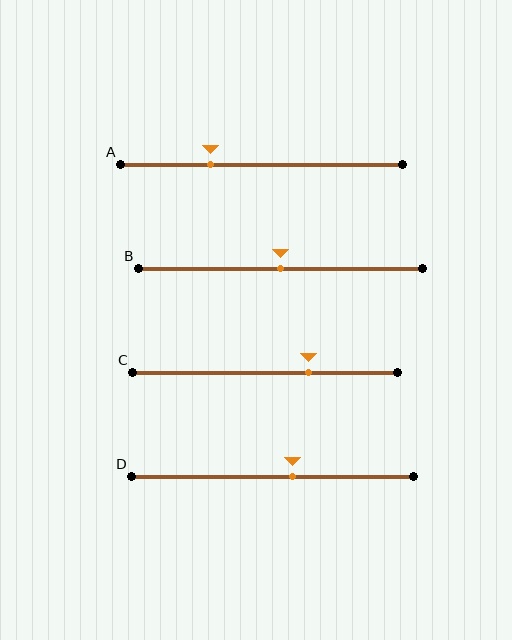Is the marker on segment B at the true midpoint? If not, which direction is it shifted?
Yes, the marker on segment B is at the true midpoint.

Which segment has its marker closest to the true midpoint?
Segment B has its marker closest to the true midpoint.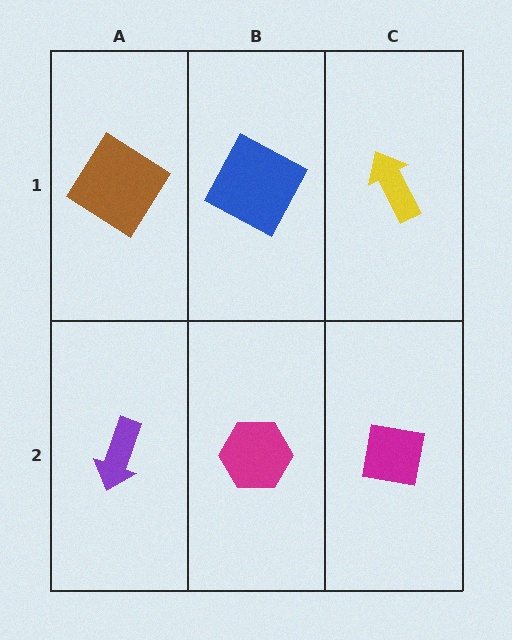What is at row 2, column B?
A magenta hexagon.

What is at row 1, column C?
A yellow arrow.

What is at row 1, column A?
A brown diamond.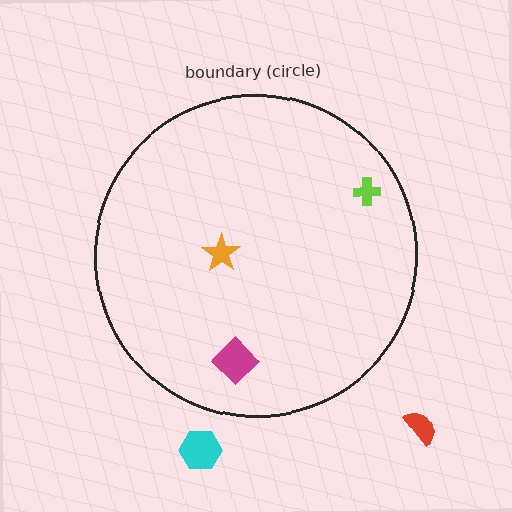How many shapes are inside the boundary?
3 inside, 2 outside.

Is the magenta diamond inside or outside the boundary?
Inside.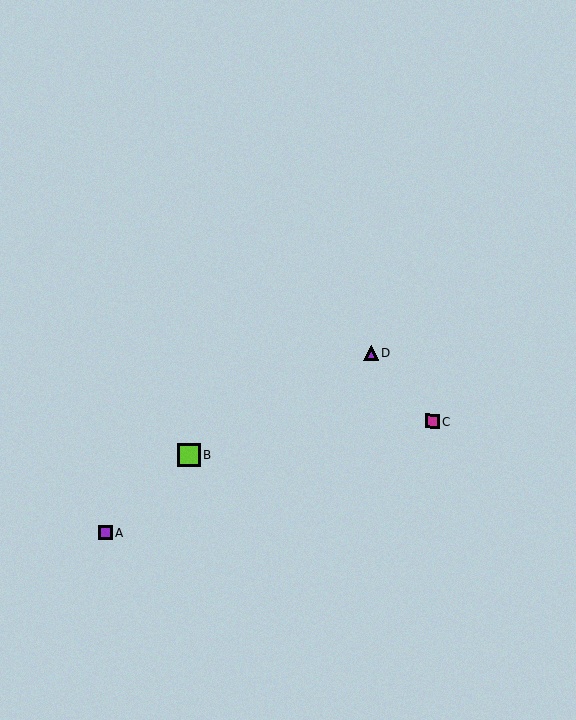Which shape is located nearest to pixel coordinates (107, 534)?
The purple square (labeled A) at (106, 533) is nearest to that location.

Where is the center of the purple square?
The center of the purple square is at (106, 533).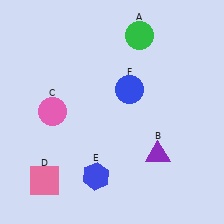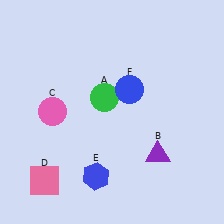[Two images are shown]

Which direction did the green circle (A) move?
The green circle (A) moved down.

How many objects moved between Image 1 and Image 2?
1 object moved between the two images.